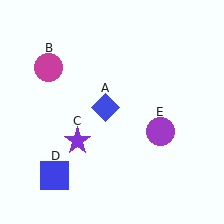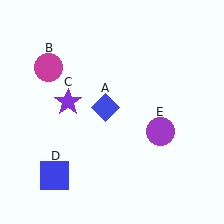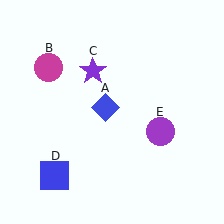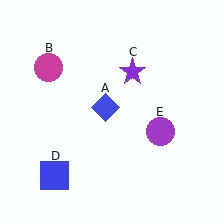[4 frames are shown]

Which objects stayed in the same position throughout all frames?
Blue diamond (object A) and magenta circle (object B) and blue square (object D) and purple circle (object E) remained stationary.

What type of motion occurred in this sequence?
The purple star (object C) rotated clockwise around the center of the scene.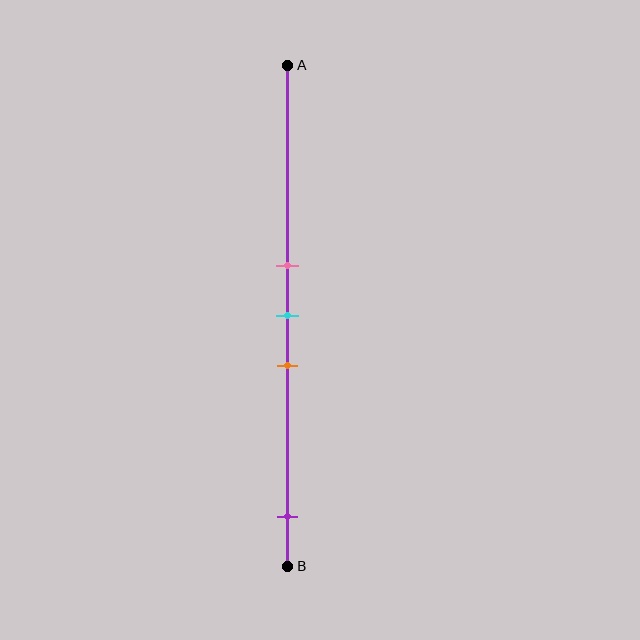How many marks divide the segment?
There are 4 marks dividing the segment.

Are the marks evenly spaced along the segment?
No, the marks are not evenly spaced.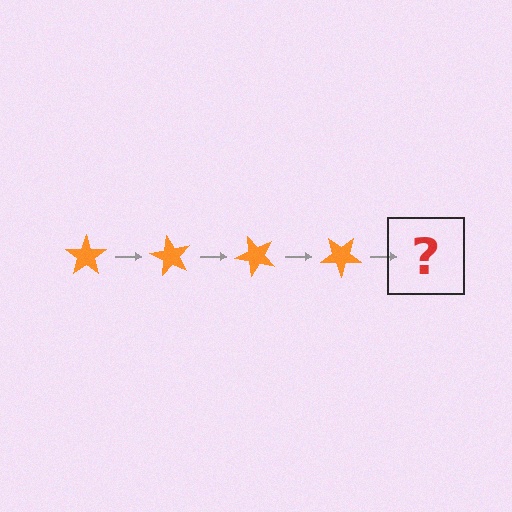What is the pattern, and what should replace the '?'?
The pattern is that the star rotates 60 degrees each step. The '?' should be an orange star rotated 240 degrees.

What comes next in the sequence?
The next element should be an orange star rotated 240 degrees.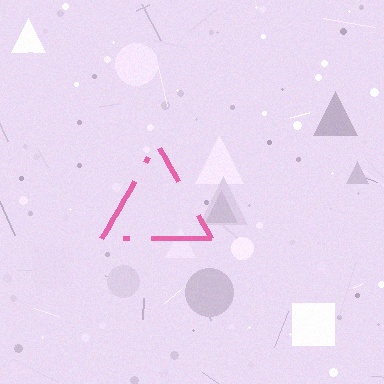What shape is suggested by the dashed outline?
The dashed outline suggests a triangle.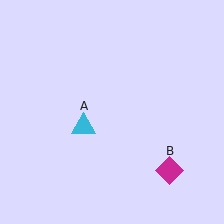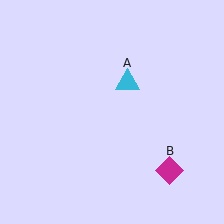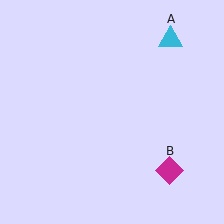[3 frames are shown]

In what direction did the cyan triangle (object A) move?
The cyan triangle (object A) moved up and to the right.